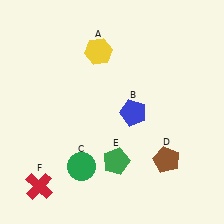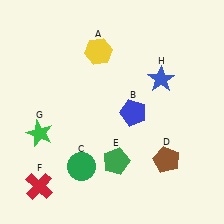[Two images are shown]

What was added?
A green star (G), a blue star (H) were added in Image 2.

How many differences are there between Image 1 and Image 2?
There are 2 differences between the two images.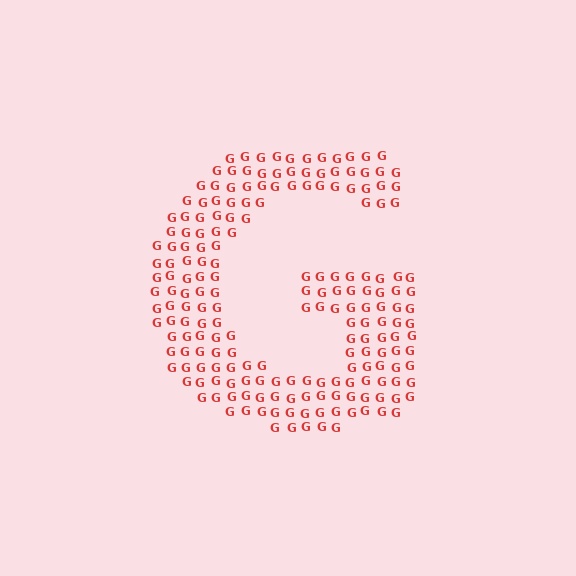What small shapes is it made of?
It is made of small letter G's.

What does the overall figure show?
The overall figure shows the letter G.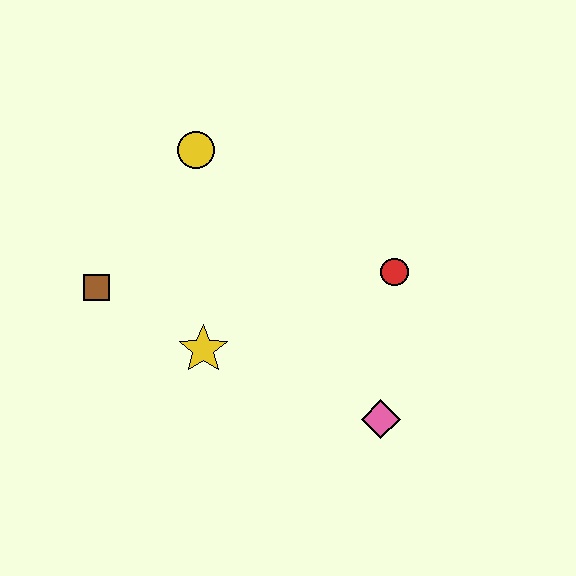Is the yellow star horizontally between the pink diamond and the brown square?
Yes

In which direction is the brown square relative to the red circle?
The brown square is to the left of the red circle.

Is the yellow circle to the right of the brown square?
Yes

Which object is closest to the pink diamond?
The red circle is closest to the pink diamond.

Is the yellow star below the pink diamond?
No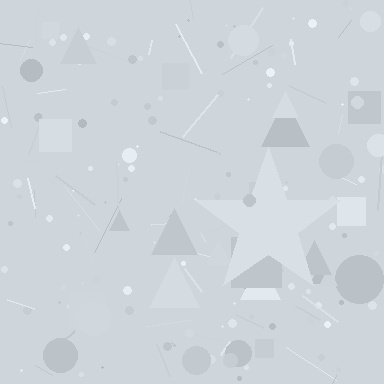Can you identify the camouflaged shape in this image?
The camouflaged shape is a star.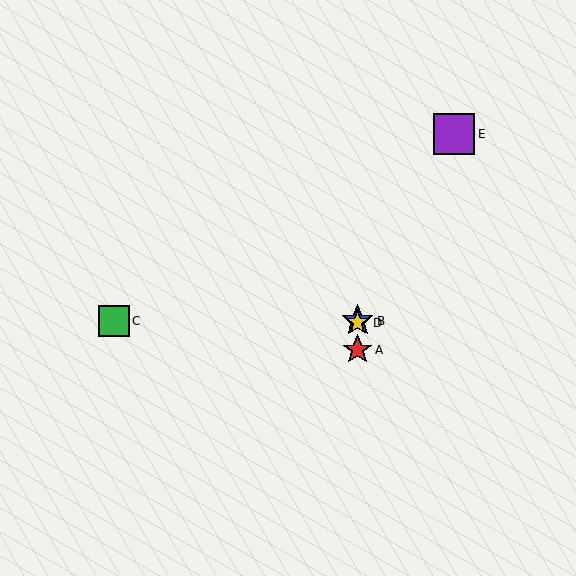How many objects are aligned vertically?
3 objects (A, B, D) are aligned vertically.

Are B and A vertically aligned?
Yes, both are at x≈358.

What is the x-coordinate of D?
Object D is at x≈358.